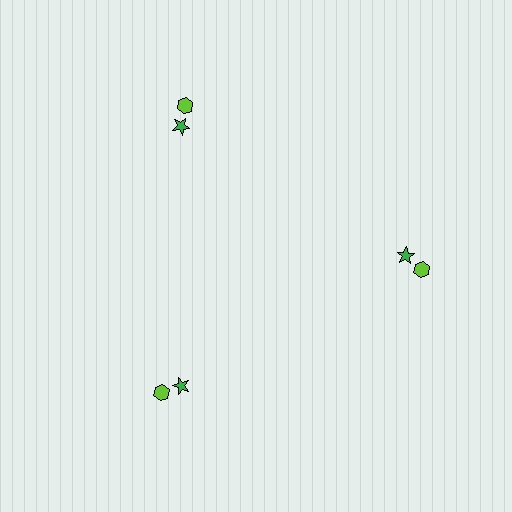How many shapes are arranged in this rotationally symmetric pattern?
There are 6 shapes, arranged in 3 groups of 2.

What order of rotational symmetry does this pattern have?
This pattern has 3-fold rotational symmetry.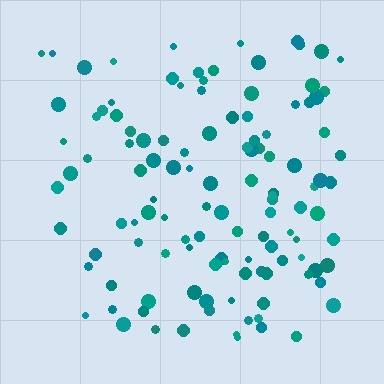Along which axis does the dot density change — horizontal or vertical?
Horizontal.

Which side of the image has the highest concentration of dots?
The right.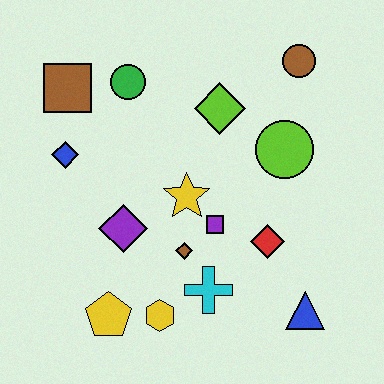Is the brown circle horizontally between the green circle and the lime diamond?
No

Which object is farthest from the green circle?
The blue triangle is farthest from the green circle.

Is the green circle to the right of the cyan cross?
No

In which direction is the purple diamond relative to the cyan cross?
The purple diamond is to the left of the cyan cross.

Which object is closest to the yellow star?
The purple square is closest to the yellow star.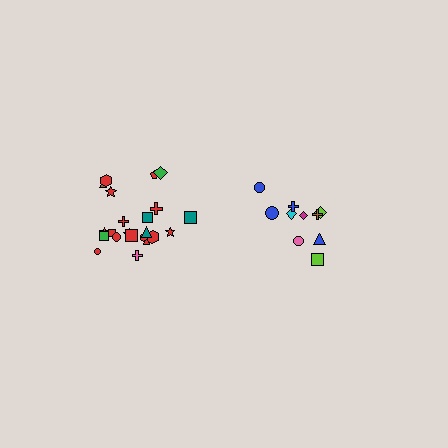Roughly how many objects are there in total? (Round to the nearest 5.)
Roughly 30 objects in total.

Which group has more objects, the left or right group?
The left group.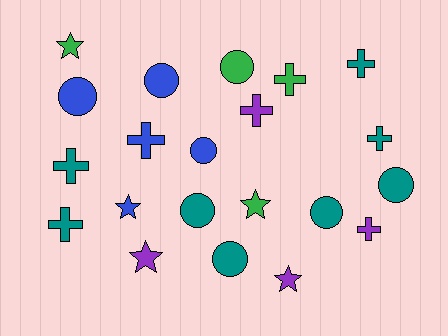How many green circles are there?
There is 1 green circle.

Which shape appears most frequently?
Circle, with 8 objects.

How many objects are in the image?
There are 21 objects.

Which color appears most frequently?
Teal, with 8 objects.